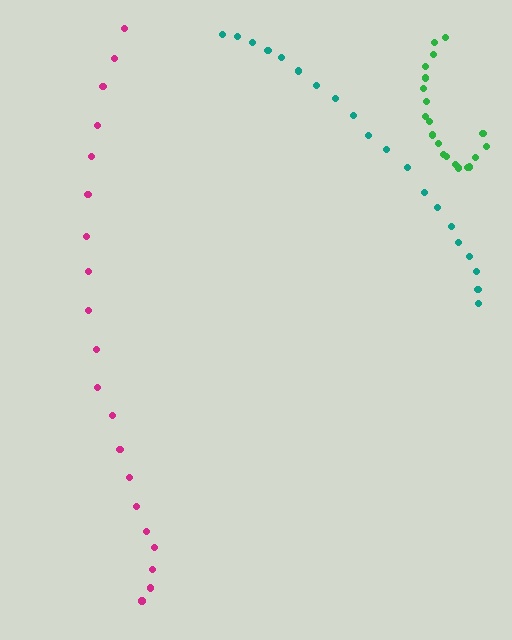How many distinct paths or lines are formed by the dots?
There are 3 distinct paths.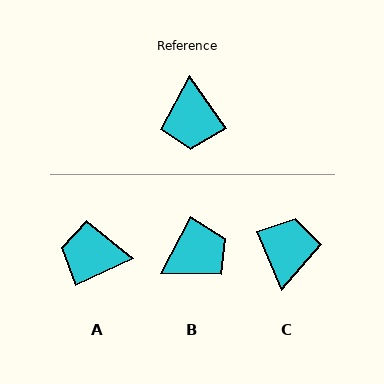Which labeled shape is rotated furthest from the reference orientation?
C, about 168 degrees away.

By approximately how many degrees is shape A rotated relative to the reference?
Approximately 100 degrees clockwise.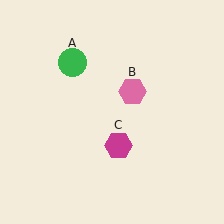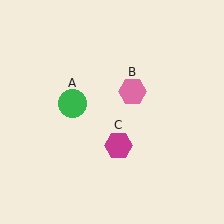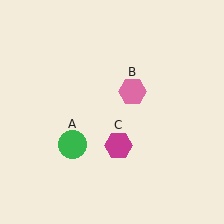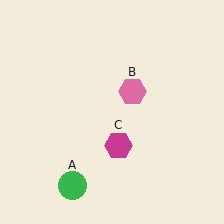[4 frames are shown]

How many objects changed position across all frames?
1 object changed position: green circle (object A).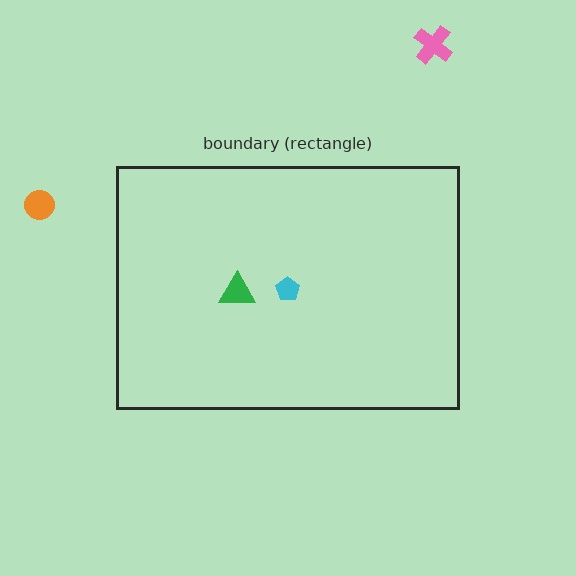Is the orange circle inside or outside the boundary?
Outside.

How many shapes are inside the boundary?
2 inside, 2 outside.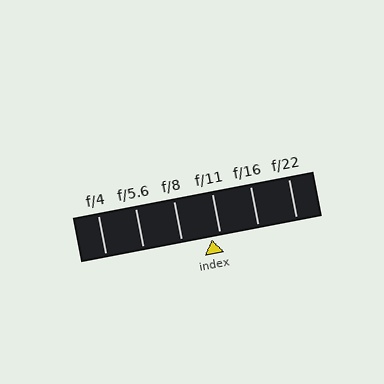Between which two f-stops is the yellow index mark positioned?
The index mark is between f/8 and f/11.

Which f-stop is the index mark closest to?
The index mark is closest to f/11.